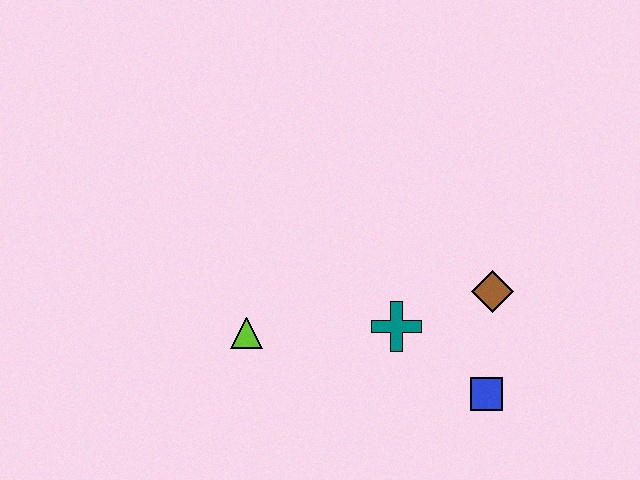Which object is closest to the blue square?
The brown diamond is closest to the blue square.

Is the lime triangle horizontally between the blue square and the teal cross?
No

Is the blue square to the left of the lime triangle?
No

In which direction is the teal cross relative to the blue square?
The teal cross is to the left of the blue square.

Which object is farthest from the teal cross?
The lime triangle is farthest from the teal cross.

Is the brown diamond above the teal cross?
Yes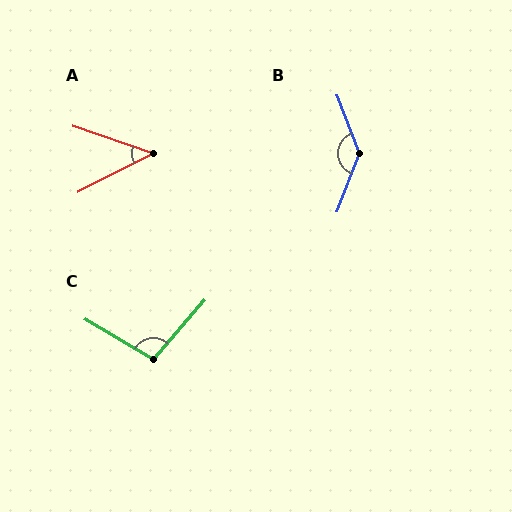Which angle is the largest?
B, at approximately 138 degrees.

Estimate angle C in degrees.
Approximately 100 degrees.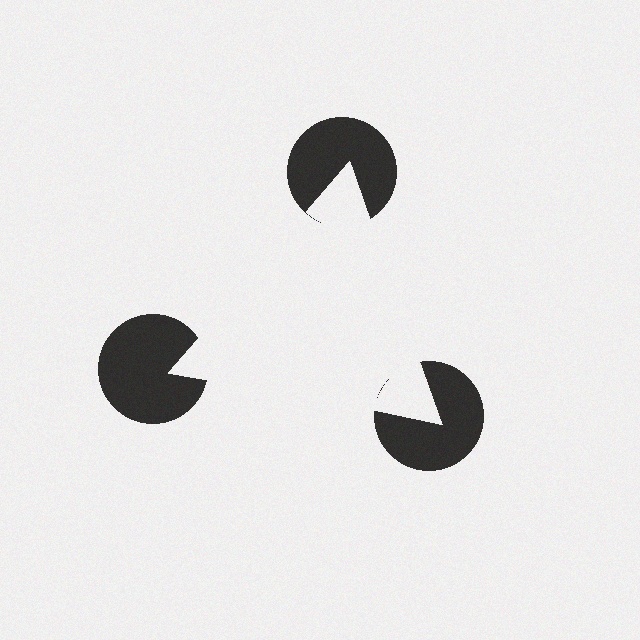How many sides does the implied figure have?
3 sides.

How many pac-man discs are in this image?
There are 3 — one at each vertex of the illusory triangle.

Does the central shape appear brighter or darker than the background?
It typically appears slightly brighter than the background, even though no actual brightness change is drawn.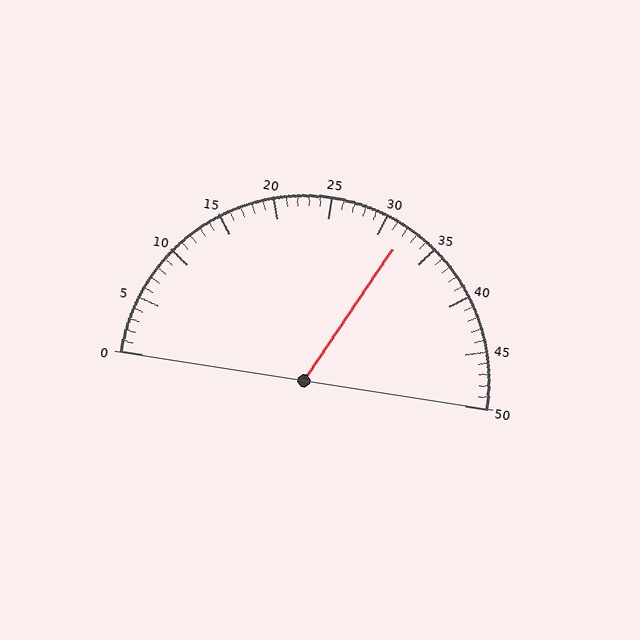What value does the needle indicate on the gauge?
The needle indicates approximately 32.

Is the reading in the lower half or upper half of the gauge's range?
The reading is in the upper half of the range (0 to 50).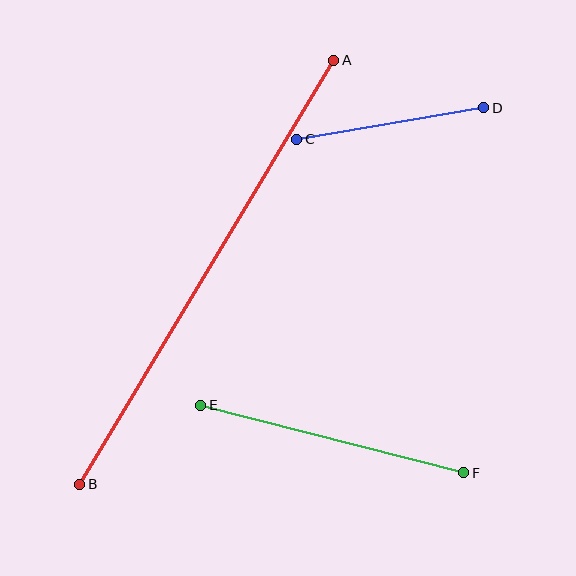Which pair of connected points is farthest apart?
Points A and B are farthest apart.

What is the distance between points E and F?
The distance is approximately 271 pixels.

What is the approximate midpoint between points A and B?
The midpoint is at approximately (207, 272) pixels.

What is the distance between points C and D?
The distance is approximately 190 pixels.